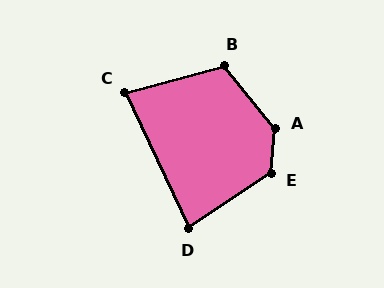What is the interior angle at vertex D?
Approximately 81 degrees (acute).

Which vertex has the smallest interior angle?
C, at approximately 80 degrees.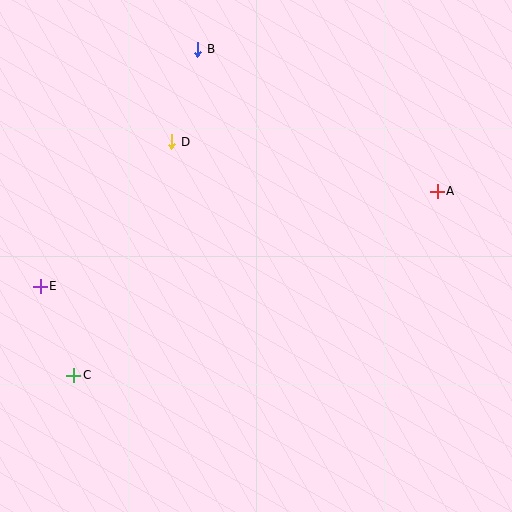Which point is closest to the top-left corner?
Point B is closest to the top-left corner.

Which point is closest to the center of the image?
Point D at (172, 142) is closest to the center.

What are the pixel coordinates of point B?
Point B is at (198, 49).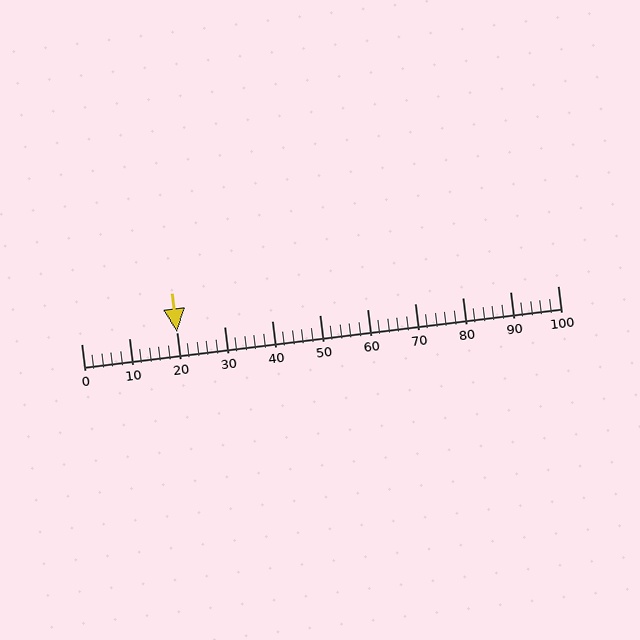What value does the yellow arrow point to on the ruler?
The yellow arrow points to approximately 20.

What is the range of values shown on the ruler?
The ruler shows values from 0 to 100.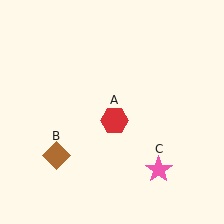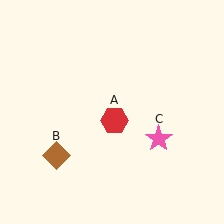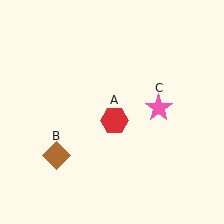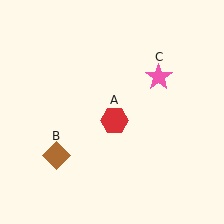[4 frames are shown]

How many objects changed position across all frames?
1 object changed position: pink star (object C).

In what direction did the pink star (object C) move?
The pink star (object C) moved up.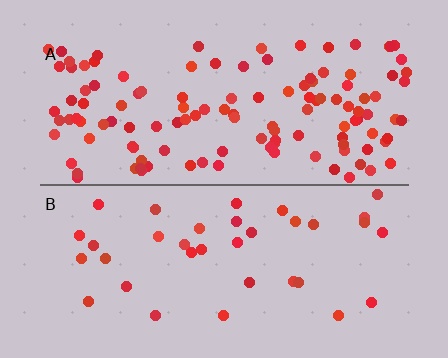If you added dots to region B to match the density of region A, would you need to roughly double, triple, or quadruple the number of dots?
Approximately triple.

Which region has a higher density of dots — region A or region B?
A (the top).